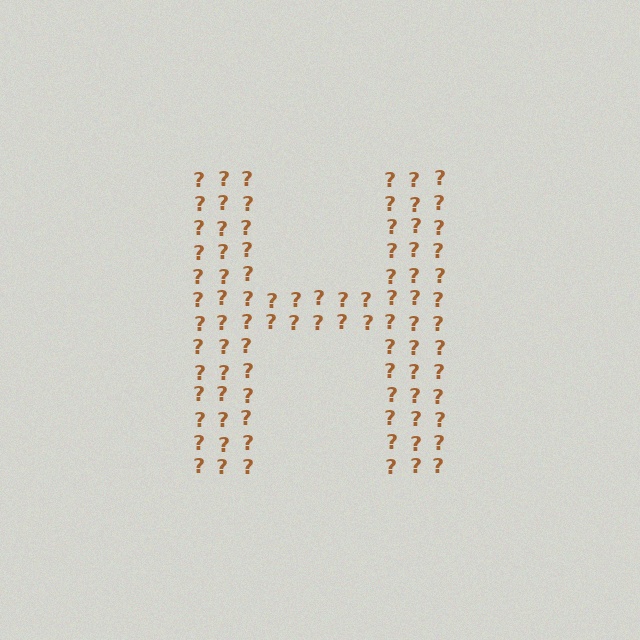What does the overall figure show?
The overall figure shows the letter H.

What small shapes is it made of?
It is made of small question marks.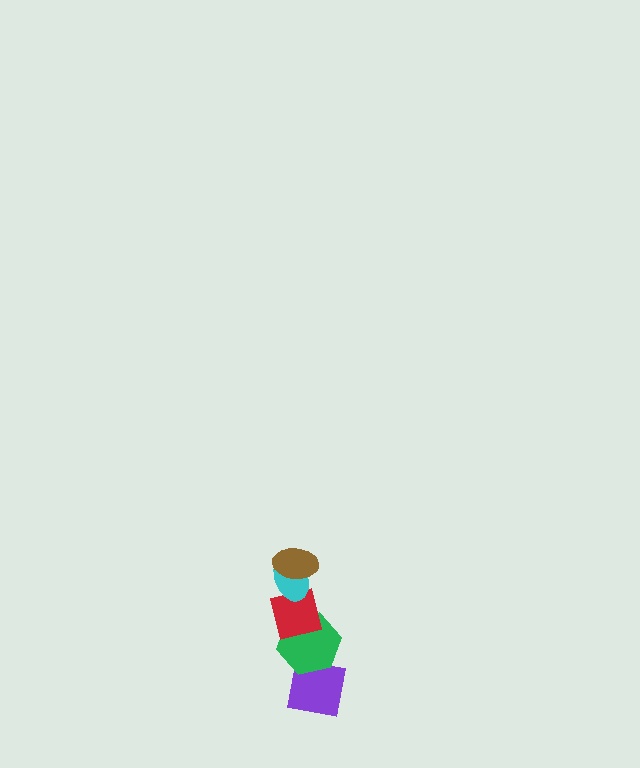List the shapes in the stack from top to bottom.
From top to bottom: the brown ellipse, the cyan ellipse, the red square, the green hexagon, the purple square.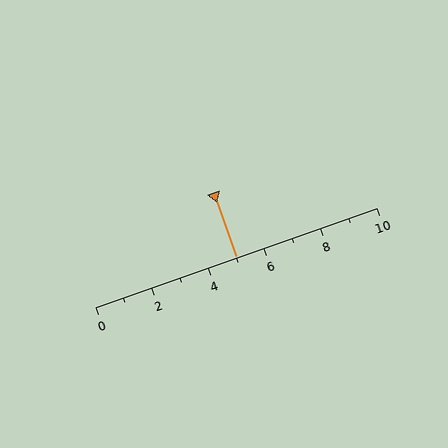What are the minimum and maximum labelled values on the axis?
The axis runs from 0 to 10.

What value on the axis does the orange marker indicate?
The marker indicates approximately 5.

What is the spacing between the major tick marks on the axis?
The major ticks are spaced 2 apart.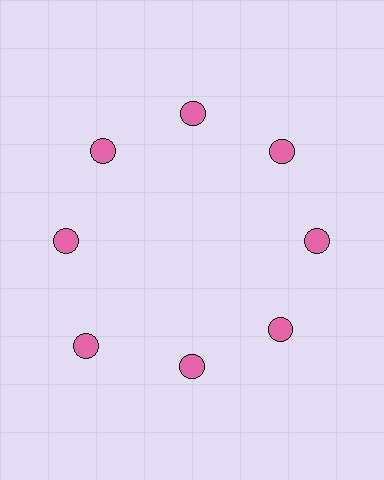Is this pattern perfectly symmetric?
No. The 8 pink circles are arranged in a ring, but one element near the 8 o'clock position is pushed outward from the center, breaking the 8-fold rotational symmetry.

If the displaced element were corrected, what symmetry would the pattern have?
It would have 8-fold rotational symmetry — the pattern would map onto itself every 45 degrees.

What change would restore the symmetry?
The symmetry would be restored by moving it inward, back onto the ring so that all 8 circles sit at equal angles and equal distance from the center.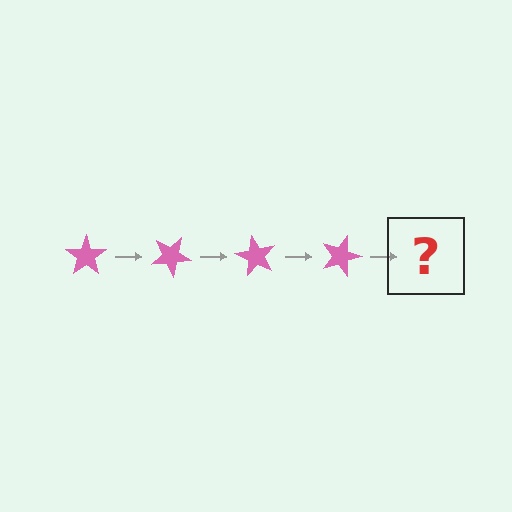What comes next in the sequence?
The next element should be a pink star rotated 120 degrees.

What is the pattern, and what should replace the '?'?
The pattern is that the star rotates 30 degrees each step. The '?' should be a pink star rotated 120 degrees.